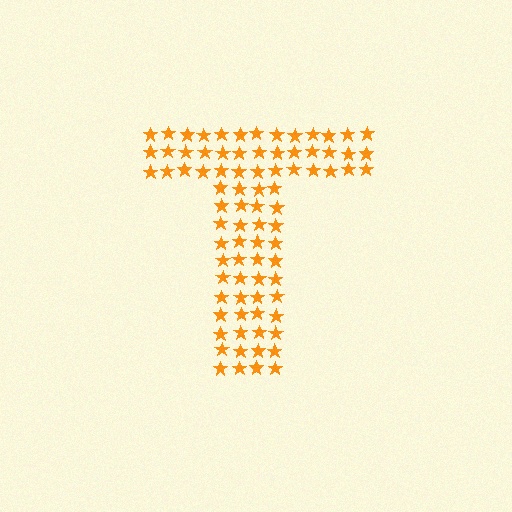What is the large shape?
The large shape is the letter T.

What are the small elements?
The small elements are stars.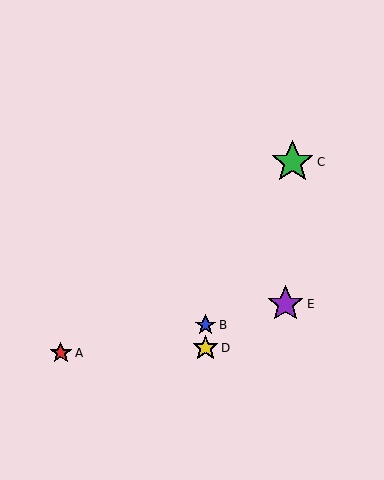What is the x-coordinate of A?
Object A is at x≈61.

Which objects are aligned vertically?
Objects B, D are aligned vertically.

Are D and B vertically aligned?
Yes, both are at x≈205.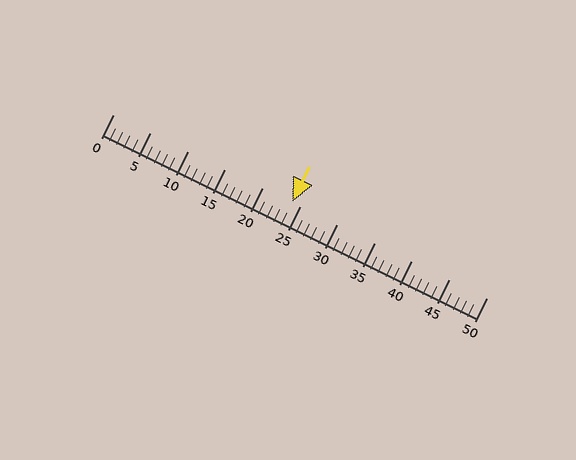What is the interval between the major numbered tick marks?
The major tick marks are spaced 5 units apart.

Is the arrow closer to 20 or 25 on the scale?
The arrow is closer to 25.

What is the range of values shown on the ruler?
The ruler shows values from 0 to 50.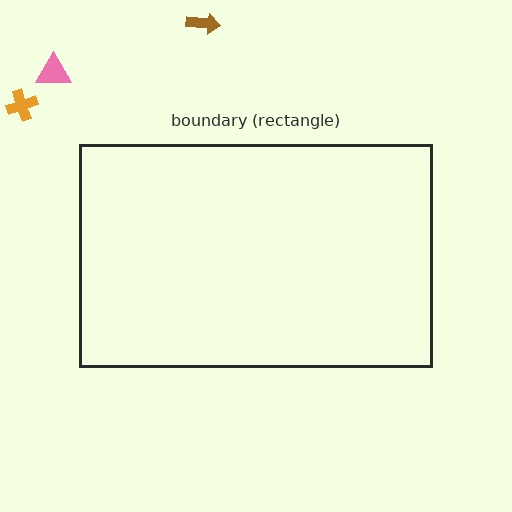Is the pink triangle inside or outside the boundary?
Outside.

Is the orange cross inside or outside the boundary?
Outside.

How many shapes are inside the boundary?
0 inside, 3 outside.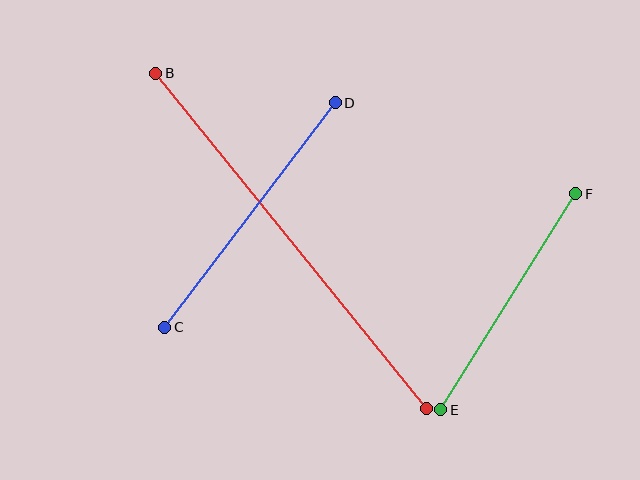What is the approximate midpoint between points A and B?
The midpoint is at approximately (291, 241) pixels.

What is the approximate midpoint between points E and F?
The midpoint is at approximately (508, 302) pixels.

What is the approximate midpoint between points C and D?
The midpoint is at approximately (250, 215) pixels.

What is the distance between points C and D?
The distance is approximately 282 pixels.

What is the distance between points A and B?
The distance is approximately 431 pixels.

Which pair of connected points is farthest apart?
Points A and B are farthest apart.